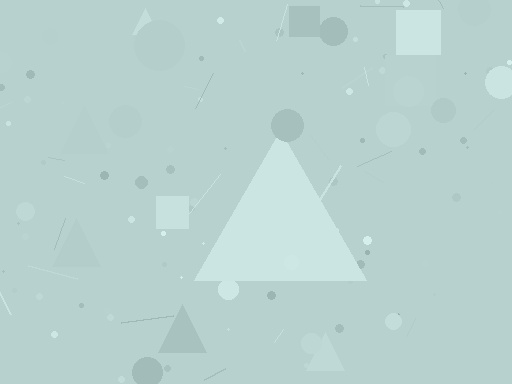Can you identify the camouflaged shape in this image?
The camouflaged shape is a triangle.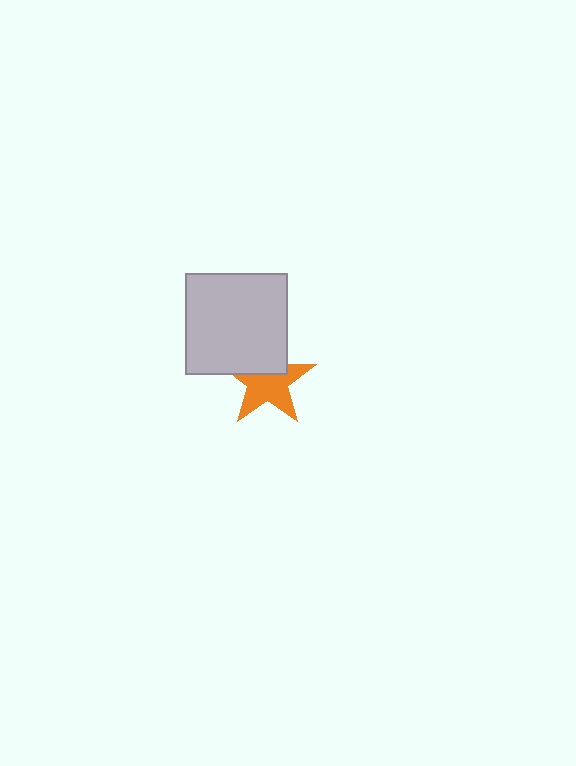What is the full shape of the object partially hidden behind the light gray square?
The partially hidden object is an orange star.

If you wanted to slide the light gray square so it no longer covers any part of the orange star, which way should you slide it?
Slide it up — that is the most direct way to separate the two shapes.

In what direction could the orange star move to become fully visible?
The orange star could move down. That would shift it out from behind the light gray square entirely.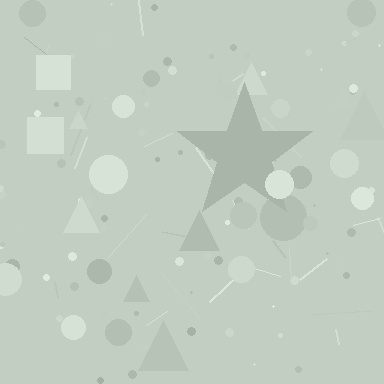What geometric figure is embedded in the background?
A star is embedded in the background.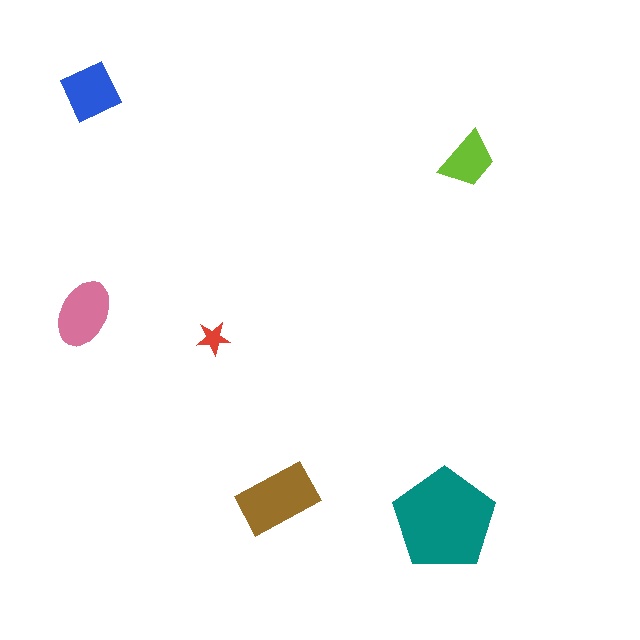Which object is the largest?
The teal pentagon.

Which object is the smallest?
The red star.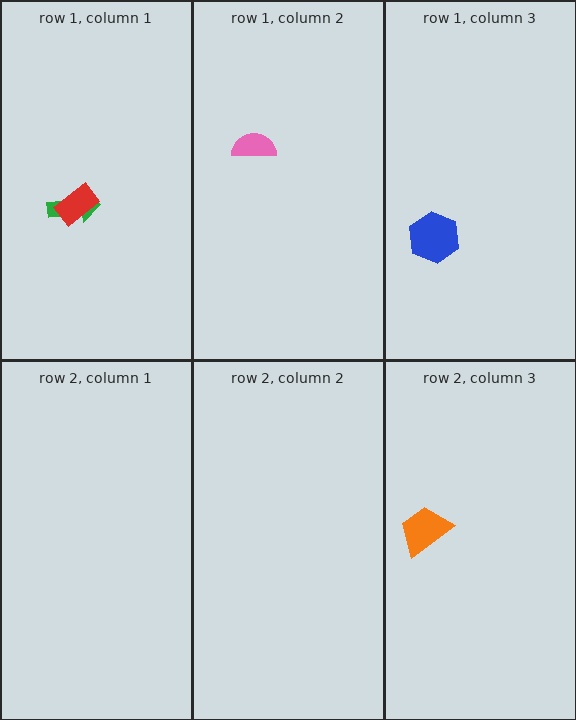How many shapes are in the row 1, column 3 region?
1.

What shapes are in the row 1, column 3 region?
The blue hexagon.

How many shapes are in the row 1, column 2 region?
1.